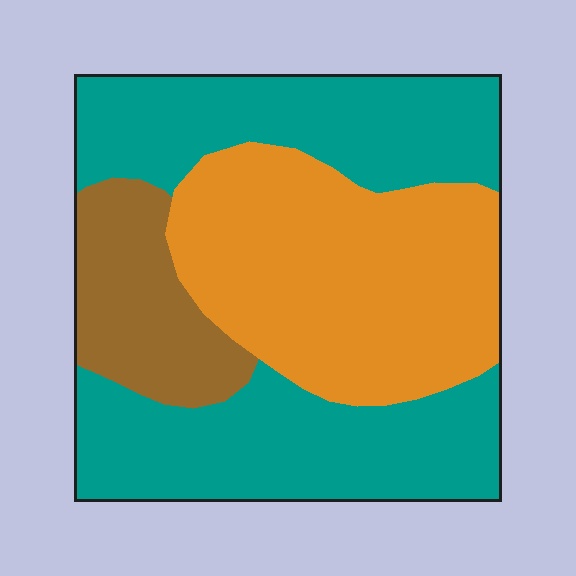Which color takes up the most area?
Teal, at roughly 50%.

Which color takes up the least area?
Brown, at roughly 15%.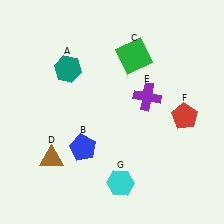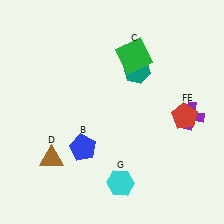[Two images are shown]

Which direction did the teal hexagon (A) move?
The teal hexagon (A) moved right.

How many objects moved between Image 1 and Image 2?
2 objects moved between the two images.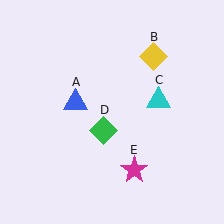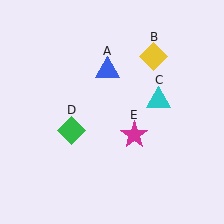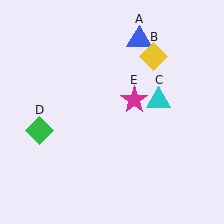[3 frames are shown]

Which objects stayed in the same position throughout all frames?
Yellow diamond (object B) and cyan triangle (object C) remained stationary.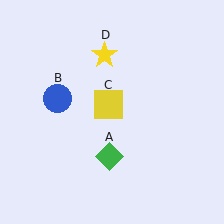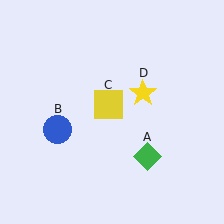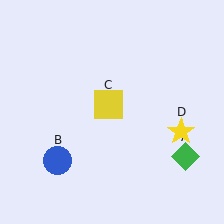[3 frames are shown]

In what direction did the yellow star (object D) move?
The yellow star (object D) moved down and to the right.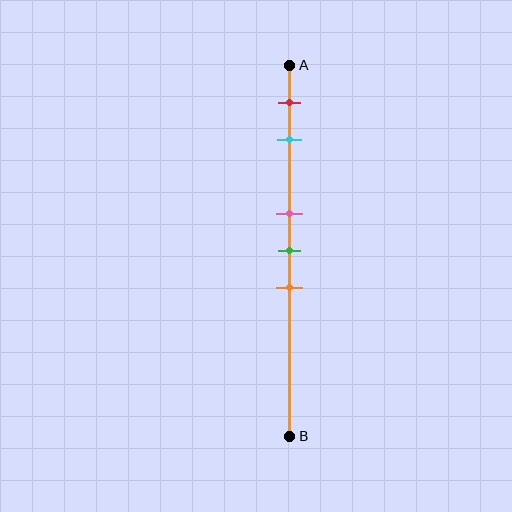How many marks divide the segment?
There are 5 marks dividing the segment.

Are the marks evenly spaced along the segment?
No, the marks are not evenly spaced.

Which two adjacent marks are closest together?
The pink and green marks are the closest adjacent pair.